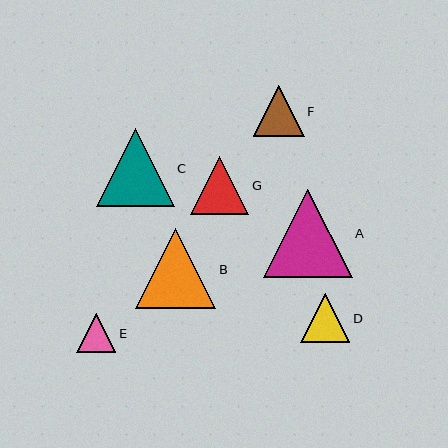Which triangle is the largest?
Triangle A is the largest with a size of approximately 88 pixels.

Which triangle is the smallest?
Triangle E is the smallest with a size of approximately 39 pixels.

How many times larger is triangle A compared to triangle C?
Triangle A is approximately 1.1 times the size of triangle C.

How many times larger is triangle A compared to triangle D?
Triangle A is approximately 1.8 times the size of triangle D.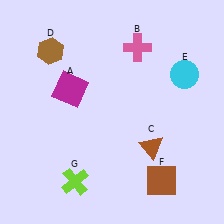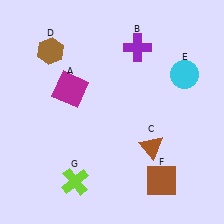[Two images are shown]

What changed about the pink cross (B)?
In Image 1, B is pink. In Image 2, it changed to purple.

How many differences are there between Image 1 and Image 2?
There is 1 difference between the two images.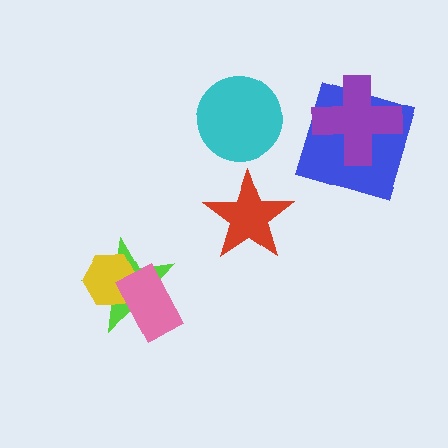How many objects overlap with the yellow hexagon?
2 objects overlap with the yellow hexagon.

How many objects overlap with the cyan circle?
0 objects overlap with the cyan circle.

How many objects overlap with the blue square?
1 object overlaps with the blue square.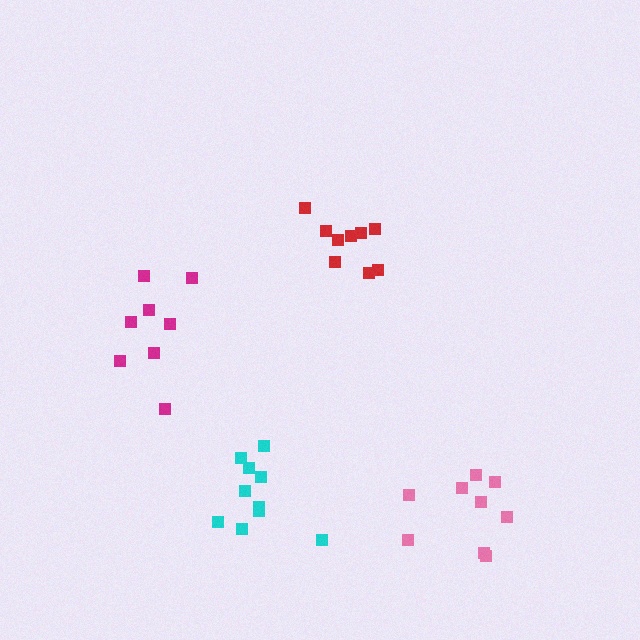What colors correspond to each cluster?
The clusters are colored: red, pink, cyan, magenta.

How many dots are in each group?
Group 1: 9 dots, Group 2: 9 dots, Group 3: 10 dots, Group 4: 8 dots (36 total).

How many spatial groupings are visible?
There are 4 spatial groupings.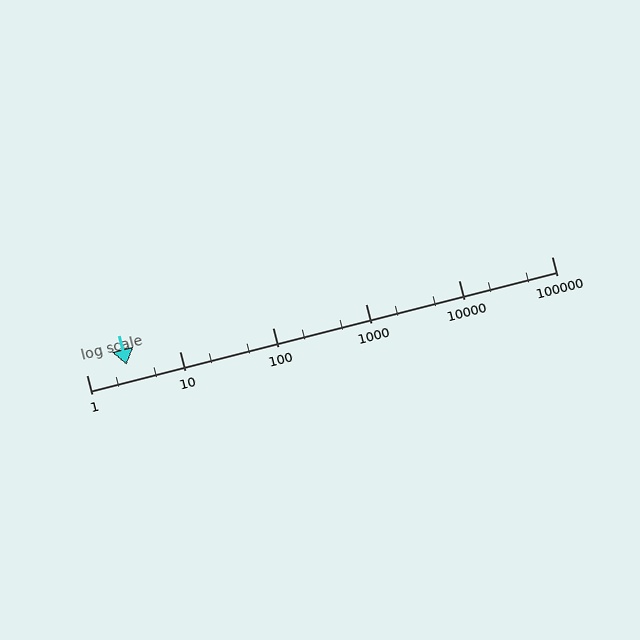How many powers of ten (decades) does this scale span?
The scale spans 5 decades, from 1 to 100000.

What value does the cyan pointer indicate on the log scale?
The pointer indicates approximately 2.7.